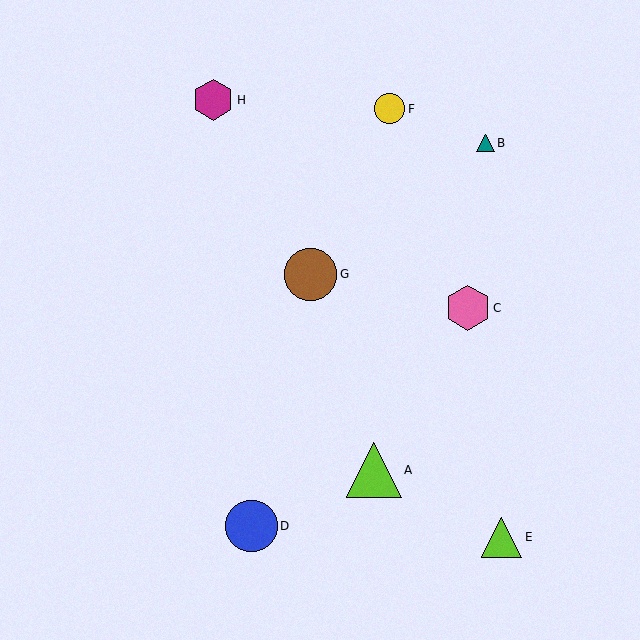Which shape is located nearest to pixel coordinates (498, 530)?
The lime triangle (labeled E) at (502, 537) is nearest to that location.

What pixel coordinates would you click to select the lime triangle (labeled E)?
Click at (502, 537) to select the lime triangle E.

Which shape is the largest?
The lime triangle (labeled A) is the largest.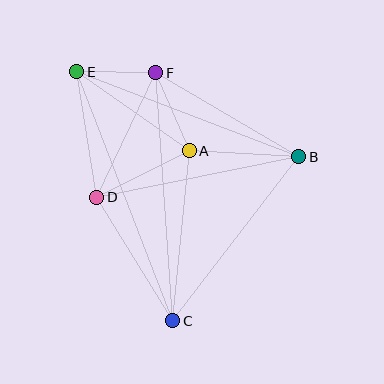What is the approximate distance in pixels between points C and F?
The distance between C and F is approximately 249 pixels.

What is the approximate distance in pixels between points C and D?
The distance between C and D is approximately 145 pixels.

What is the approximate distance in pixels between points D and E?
The distance between D and E is approximately 127 pixels.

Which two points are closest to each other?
Points E and F are closest to each other.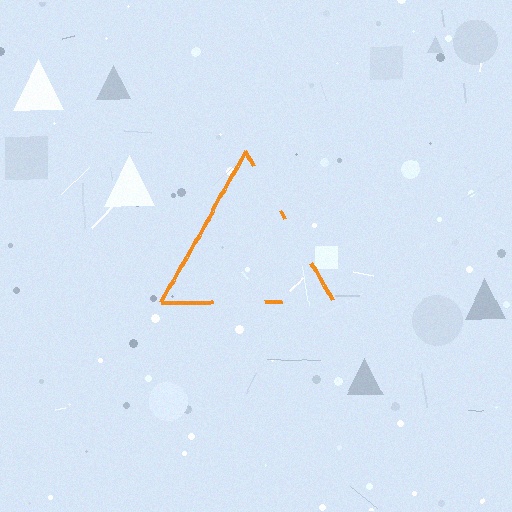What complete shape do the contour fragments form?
The contour fragments form a triangle.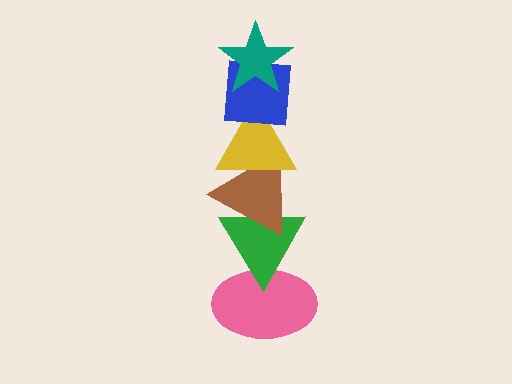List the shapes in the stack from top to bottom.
From top to bottom: the teal star, the blue square, the yellow triangle, the brown triangle, the green triangle, the pink ellipse.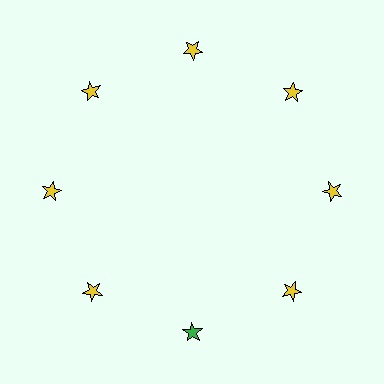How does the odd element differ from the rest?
It has a different color: green instead of yellow.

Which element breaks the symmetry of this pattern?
The green star at roughly the 6 o'clock position breaks the symmetry. All other shapes are yellow stars.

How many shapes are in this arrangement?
There are 8 shapes arranged in a ring pattern.